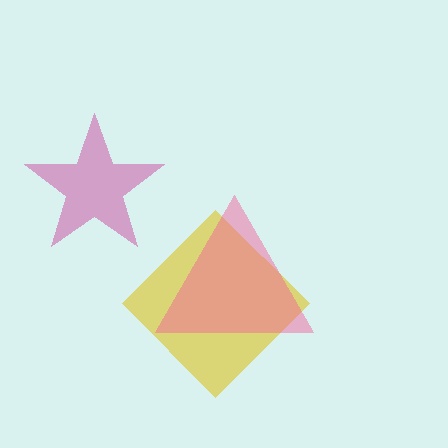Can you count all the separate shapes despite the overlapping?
Yes, there are 3 separate shapes.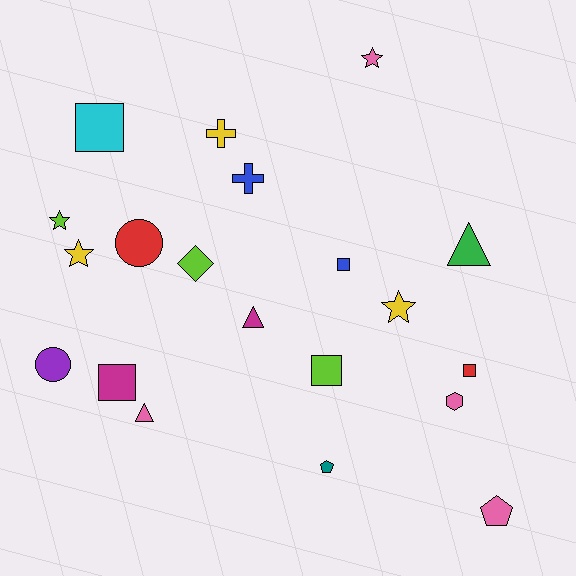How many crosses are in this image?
There are 2 crosses.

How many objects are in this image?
There are 20 objects.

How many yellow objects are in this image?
There are 3 yellow objects.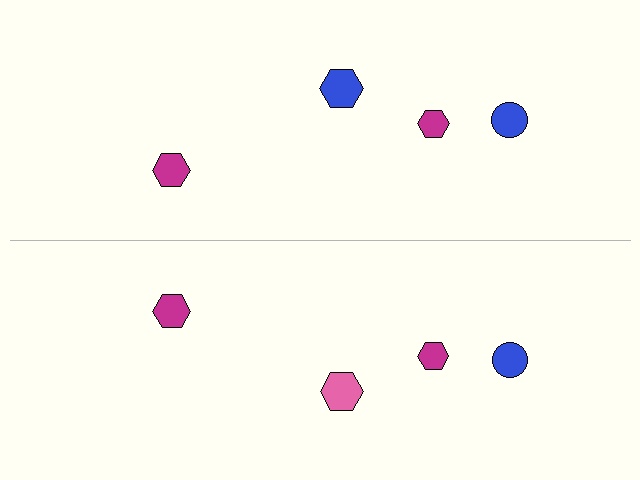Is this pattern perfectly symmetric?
No, the pattern is not perfectly symmetric. The pink hexagon on the bottom side breaks the symmetry — its mirror counterpart is blue.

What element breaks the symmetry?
The pink hexagon on the bottom side breaks the symmetry — its mirror counterpart is blue.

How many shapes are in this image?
There are 8 shapes in this image.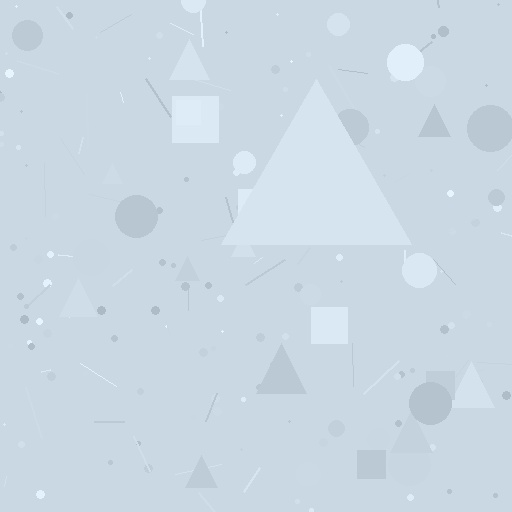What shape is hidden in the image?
A triangle is hidden in the image.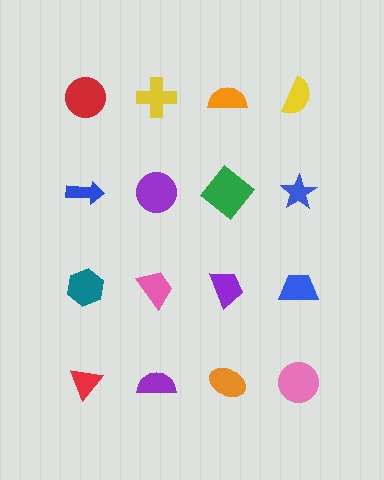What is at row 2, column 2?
A purple circle.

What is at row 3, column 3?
A purple trapezoid.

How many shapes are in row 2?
4 shapes.